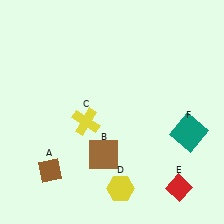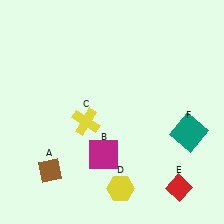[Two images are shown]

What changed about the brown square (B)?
In Image 1, B is brown. In Image 2, it changed to magenta.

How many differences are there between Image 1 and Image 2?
There is 1 difference between the two images.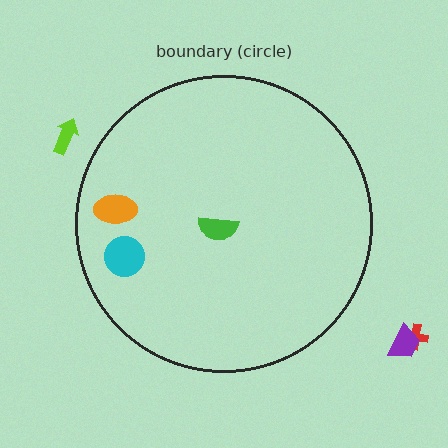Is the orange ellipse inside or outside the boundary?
Inside.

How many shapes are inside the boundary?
3 inside, 3 outside.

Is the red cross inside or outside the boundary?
Outside.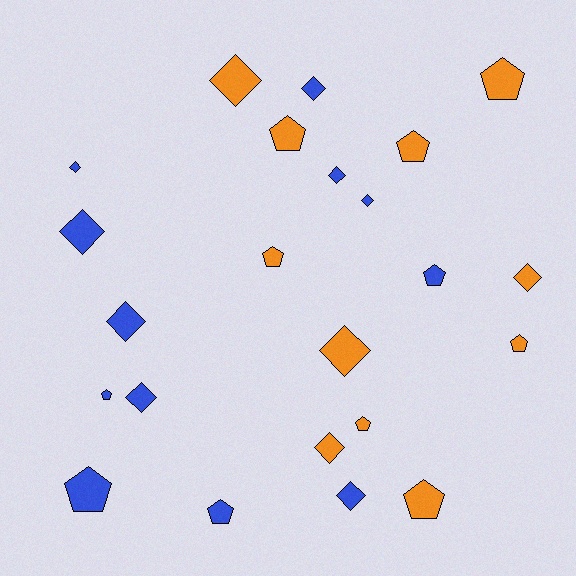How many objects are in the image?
There are 23 objects.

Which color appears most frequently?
Blue, with 12 objects.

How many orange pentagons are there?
There are 7 orange pentagons.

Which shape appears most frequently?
Diamond, with 12 objects.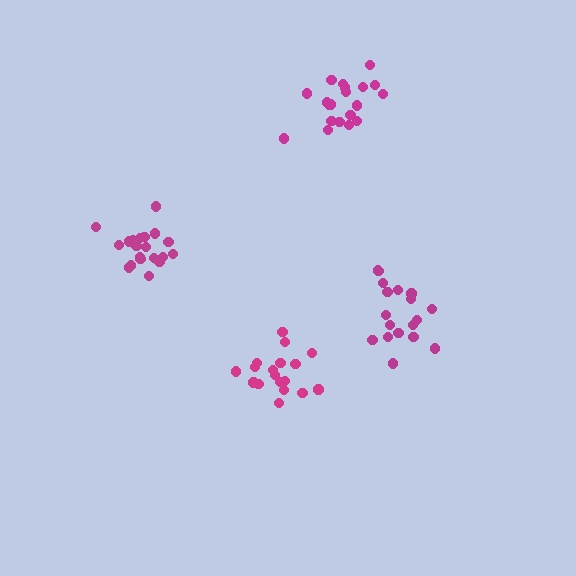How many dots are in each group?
Group 1: 19 dots, Group 2: 18 dots, Group 3: 20 dots, Group 4: 21 dots (78 total).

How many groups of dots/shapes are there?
There are 4 groups.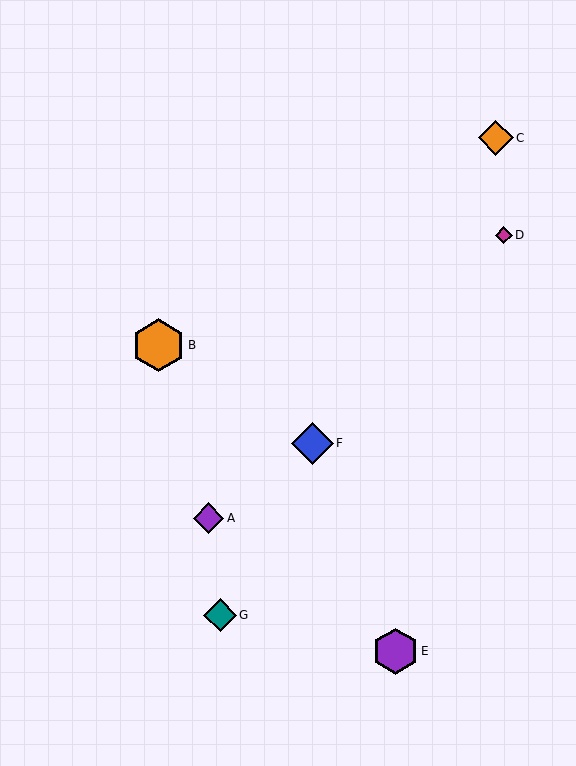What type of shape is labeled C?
Shape C is an orange diamond.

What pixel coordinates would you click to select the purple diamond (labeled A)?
Click at (209, 518) to select the purple diamond A.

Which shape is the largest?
The orange hexagon (labeled B) is the largest.